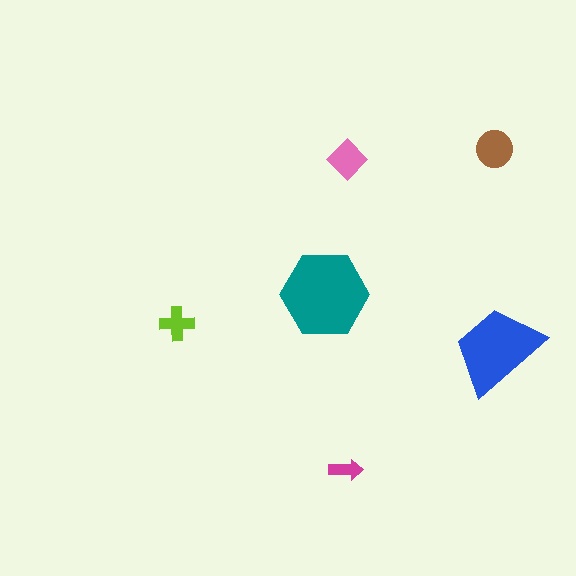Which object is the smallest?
The magenta arrow.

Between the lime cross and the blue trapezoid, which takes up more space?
The blue trapezoid.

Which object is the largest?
The teal hexagon.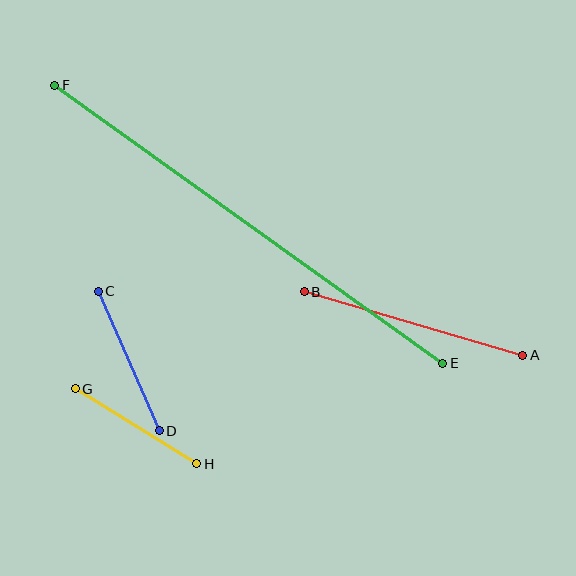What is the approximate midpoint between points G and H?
The midpoint is at approximately (136, 426) pixels.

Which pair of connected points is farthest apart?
Points E and F are farthest apart.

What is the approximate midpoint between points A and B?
The midpoint is at approximately (414, 323) pixels.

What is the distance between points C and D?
The distance is approximately 152 pixels.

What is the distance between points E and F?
The distance is approximately 477 pixels.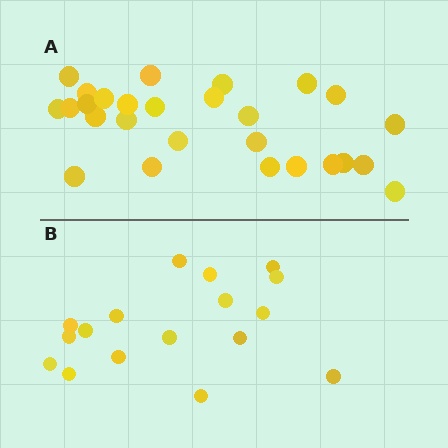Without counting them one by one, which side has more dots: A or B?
Region A (the top region) has more dots.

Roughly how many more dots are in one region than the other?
Region A has roughly 10 or so more dots than region B.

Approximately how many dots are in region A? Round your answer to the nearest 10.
About 30 dots. (The exact count is 27, which rounds to 30.)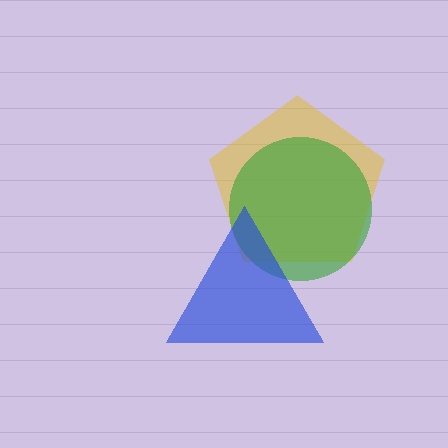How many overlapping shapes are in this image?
There are 3 overlapping shapes in the image.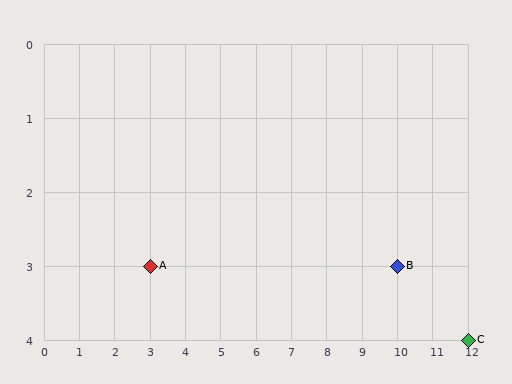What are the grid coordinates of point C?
Point C is at grid coordinates (12, 4).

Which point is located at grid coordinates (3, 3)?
Point A is at (3, 3).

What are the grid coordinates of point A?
Point A is at grid coordinates (3, 3).